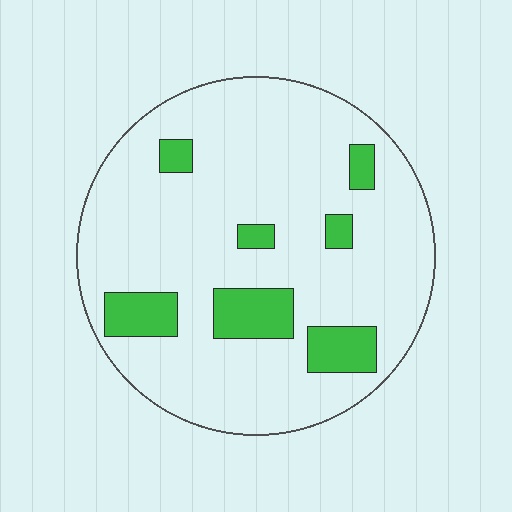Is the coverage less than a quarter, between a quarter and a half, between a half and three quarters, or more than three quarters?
Less than a quarter.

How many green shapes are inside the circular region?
7.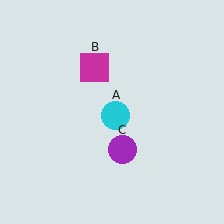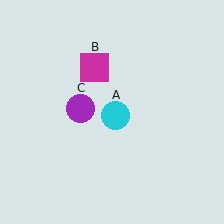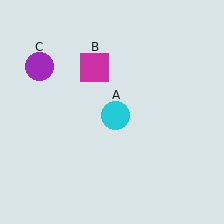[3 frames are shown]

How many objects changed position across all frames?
1 object changed position: purple circle (object C).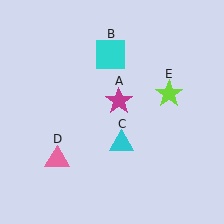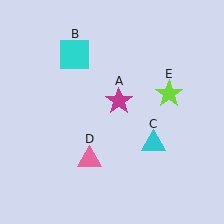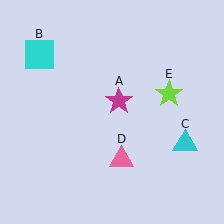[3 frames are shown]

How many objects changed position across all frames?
3 objects changed position: cyan square (object B), cyan triangle (object C), pink triangle (object D).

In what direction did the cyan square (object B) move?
The cyan square (object B) moved left.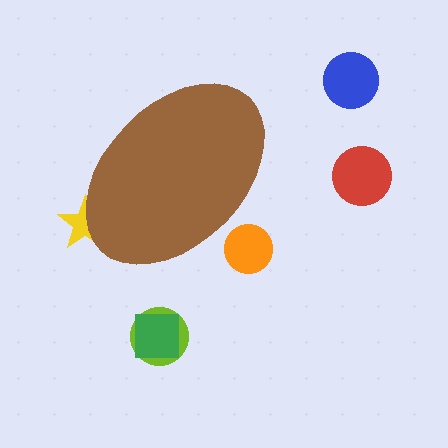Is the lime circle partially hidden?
No, the lime circle is fully visible.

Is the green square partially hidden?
No, the green square is fully visible.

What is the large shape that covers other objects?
A brown ellipse.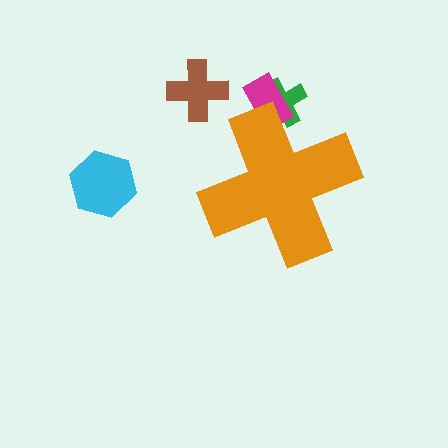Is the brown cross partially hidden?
No, the brown cross is fully visible.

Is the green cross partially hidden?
Yes, the green cross is partially hidden behind the orange cross.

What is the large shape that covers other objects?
An orange cross.